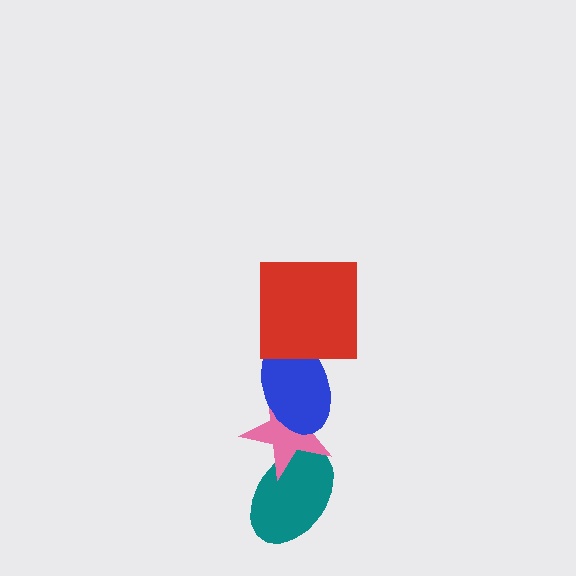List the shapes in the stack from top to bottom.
From top to bottom: the red square, the blue ellipse, the pink star, the teal ellipse.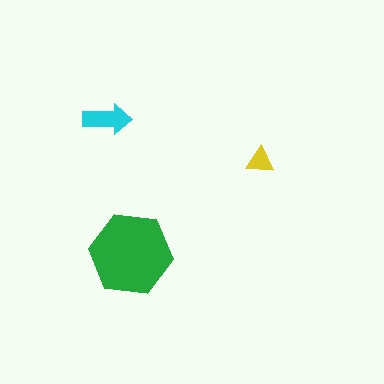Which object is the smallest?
The yellow triangle.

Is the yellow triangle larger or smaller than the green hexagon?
Smaller.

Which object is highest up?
The cyan arrow is topmost.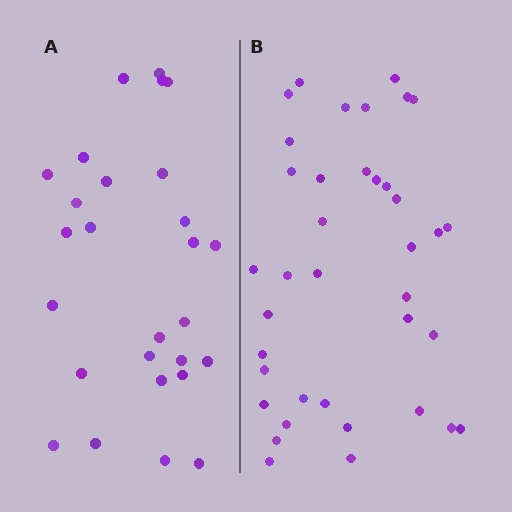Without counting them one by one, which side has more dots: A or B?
Region B (the right region) has more dots.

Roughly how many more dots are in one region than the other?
Region B has roughly 12 or so more dots than region A.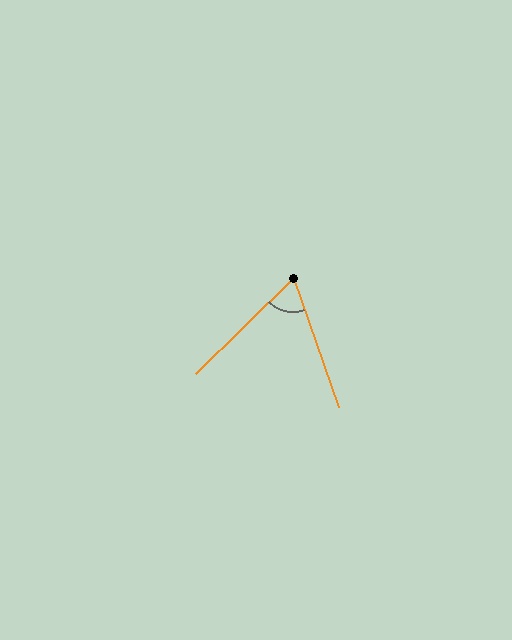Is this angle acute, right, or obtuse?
It is acute.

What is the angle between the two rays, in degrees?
Approximately 64 degrees.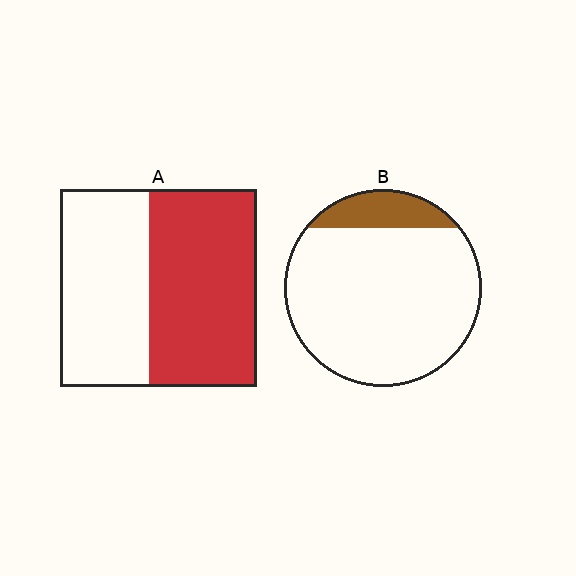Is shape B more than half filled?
No.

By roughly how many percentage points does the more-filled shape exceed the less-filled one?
By roughly 40 percentage points (A over B).